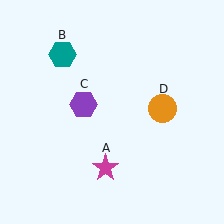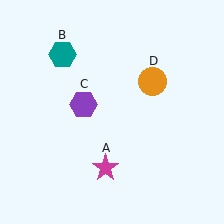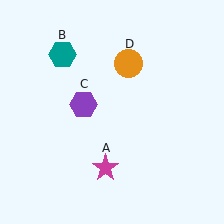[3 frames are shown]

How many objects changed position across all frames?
1 object changed position: orange circle (object D).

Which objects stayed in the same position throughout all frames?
Magenta star (object A) and teal hexagon (object B) and purple hexagon (object C) remained stationary.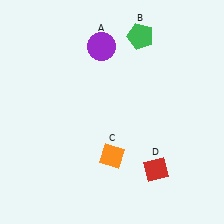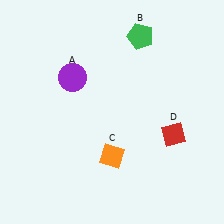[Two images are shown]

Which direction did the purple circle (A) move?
The purple circle (A) moved down.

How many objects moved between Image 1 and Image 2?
2 objects moved between the two images.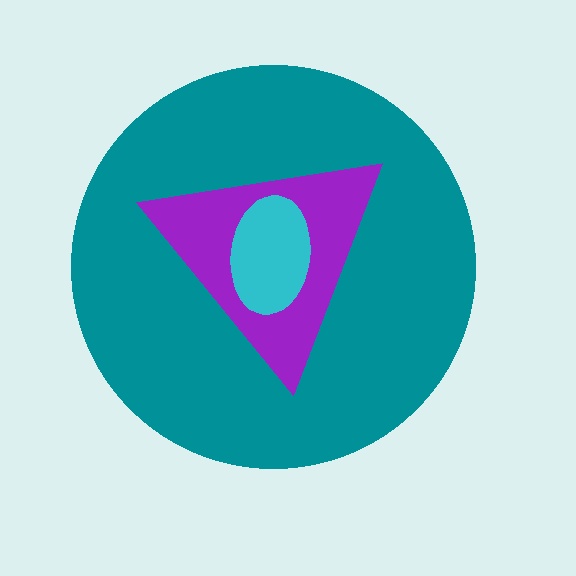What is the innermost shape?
The cyan ellipse.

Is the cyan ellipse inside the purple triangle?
Yes.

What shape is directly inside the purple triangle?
The cyan ellipse.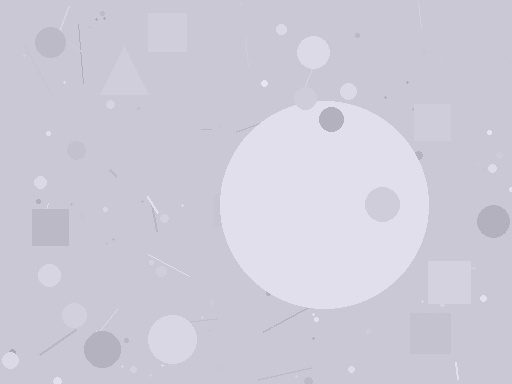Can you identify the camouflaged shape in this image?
The camouflaged shape is a circle.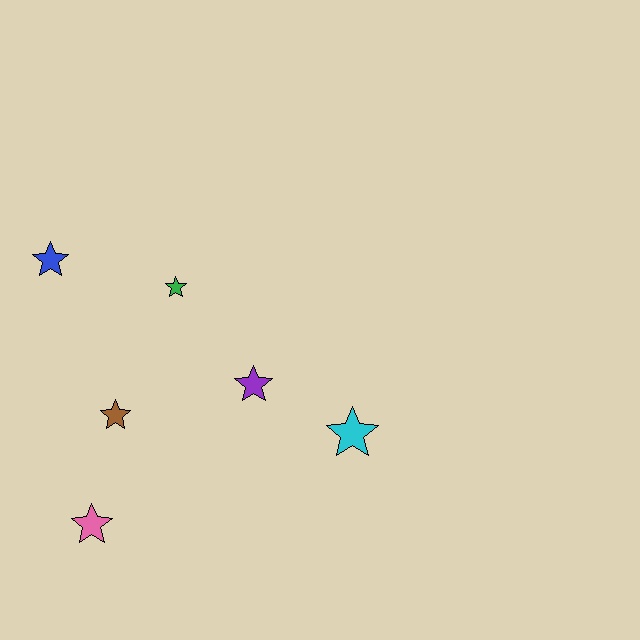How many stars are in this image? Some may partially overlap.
There are 6 stars.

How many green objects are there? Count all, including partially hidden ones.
There is 1 green object.